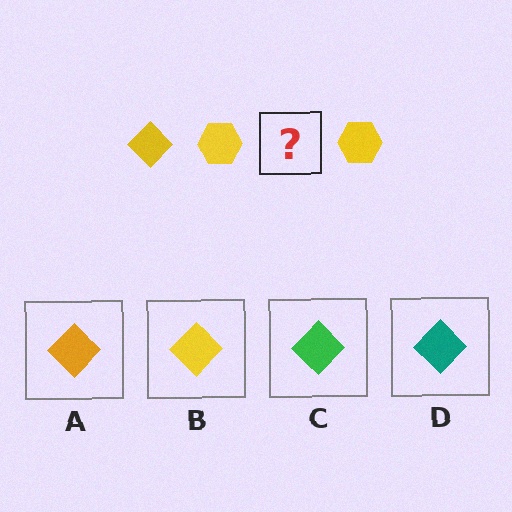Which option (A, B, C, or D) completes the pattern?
B.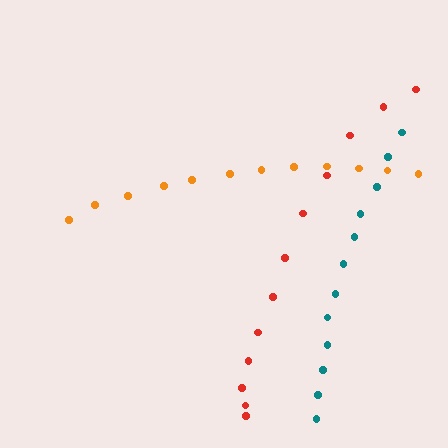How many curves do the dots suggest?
There are 3 distinct paths.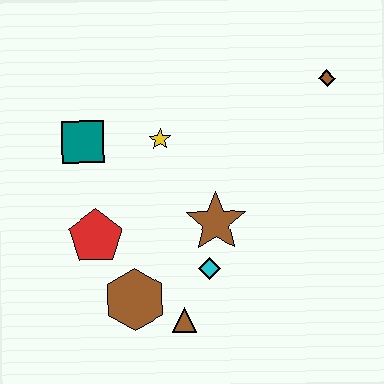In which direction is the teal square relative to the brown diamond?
The teal square is to the left of the brown diamond.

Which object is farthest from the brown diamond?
The brown hexagon is farthest from the brown diamond.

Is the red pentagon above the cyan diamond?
Yes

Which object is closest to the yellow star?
The teal square is closest to the yellow star.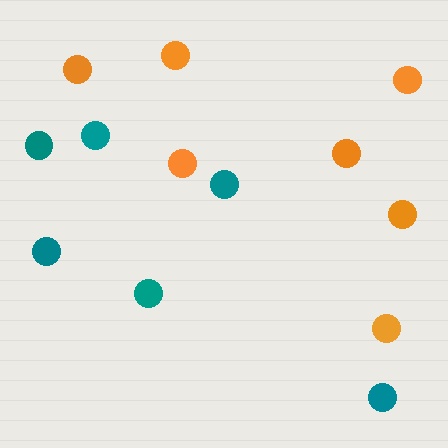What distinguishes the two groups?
There are 2 groups: one group of teal circles (6) and one group of orange circles (7).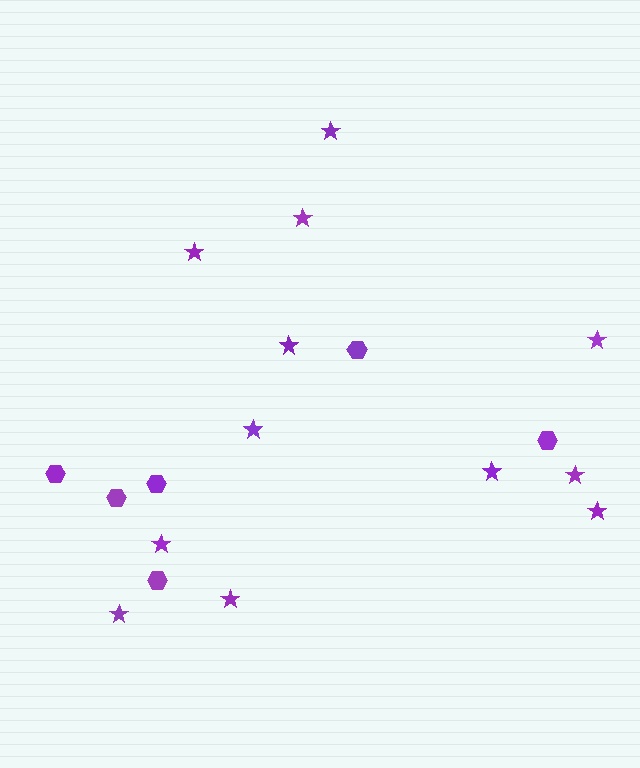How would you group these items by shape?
There are 2 groups: one group of hexagons (6) and one group of stars (12).